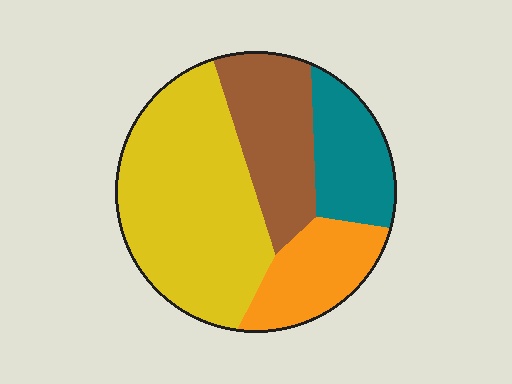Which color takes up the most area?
Yellow, at roughly 45%.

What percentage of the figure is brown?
Brown takes up between a sixth and a third of the figure.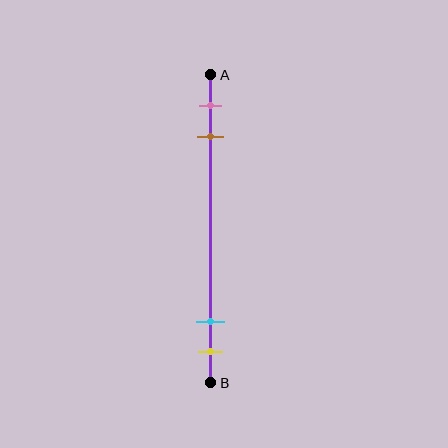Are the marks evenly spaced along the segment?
No, the marks are not evenly spaced.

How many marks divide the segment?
There are 4 marks dividing the segment.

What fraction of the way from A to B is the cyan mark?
The cyan mark is approximately 80% (0.8) of the way from A to B.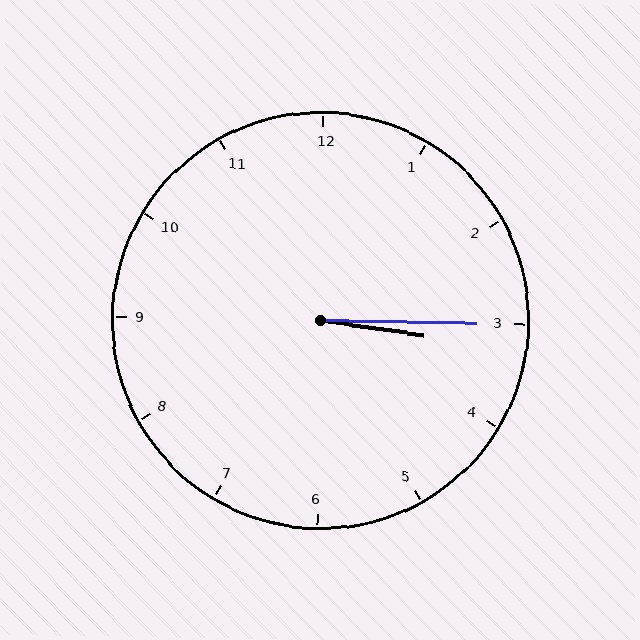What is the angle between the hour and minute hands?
Approximately 8 degrees.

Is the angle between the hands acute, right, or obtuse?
It is acute.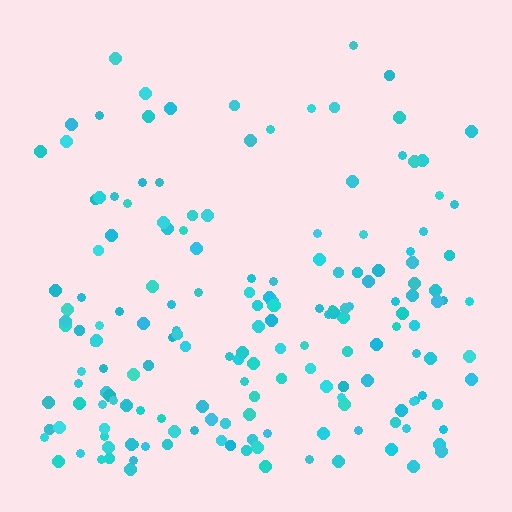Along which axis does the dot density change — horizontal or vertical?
Vertical.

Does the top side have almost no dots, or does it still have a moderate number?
Still a moderate number, just noticeably fewer than the bottom.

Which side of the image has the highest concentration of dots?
The bottom.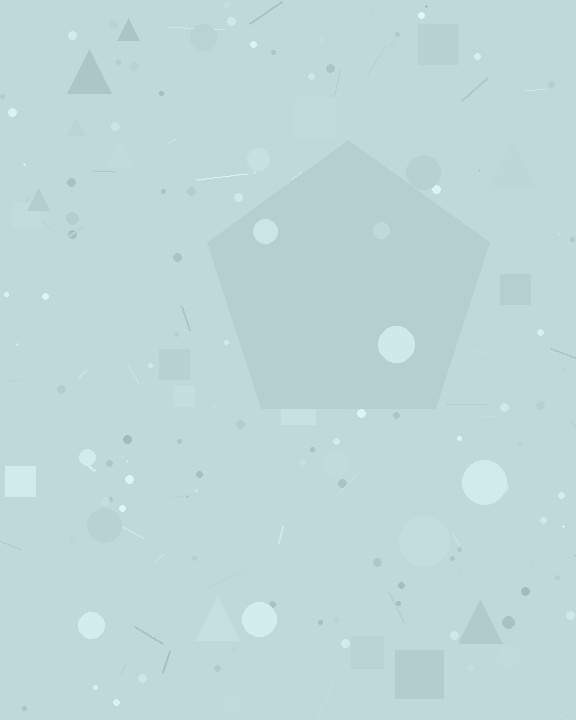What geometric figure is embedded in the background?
A pentagon is embedded in the background.